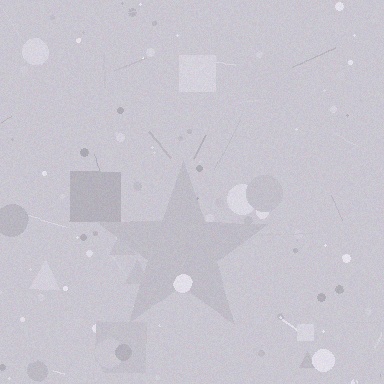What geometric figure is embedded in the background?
A star is embedded in the background.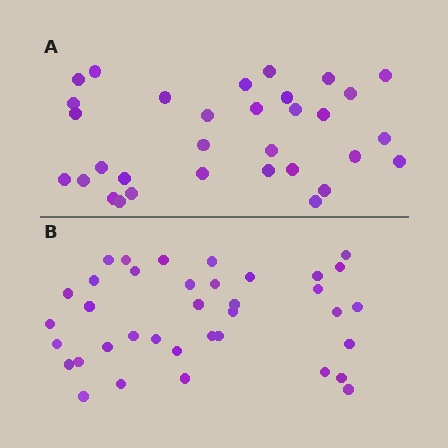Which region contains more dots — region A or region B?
Region B (the bottom region) has more dots.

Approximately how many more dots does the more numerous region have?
Region B has about 5 more dots than region A.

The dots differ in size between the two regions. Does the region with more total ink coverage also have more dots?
No. Region A has more total ink coverage because its dots are larger, but region B actually contains more individual dots. Total area can be misleading — the number of items is what matters here.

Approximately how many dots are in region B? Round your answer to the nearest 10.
About 40 dots. (The exact count is 37, which rounds to 40.)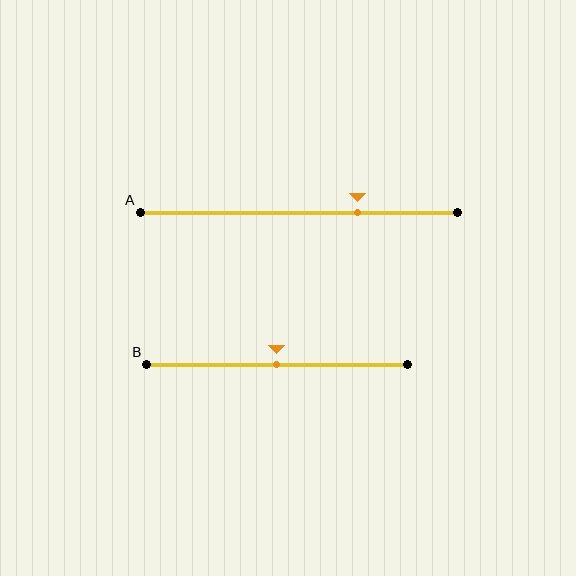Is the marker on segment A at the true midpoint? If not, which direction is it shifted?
No, the marker on segment A is shifted to the right by about 19% of the segment length.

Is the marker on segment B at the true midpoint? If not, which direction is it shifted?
Yes, the marker on segment B is at the true midpoint.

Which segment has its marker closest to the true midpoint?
Segment B has its marker closest to the true midpoint.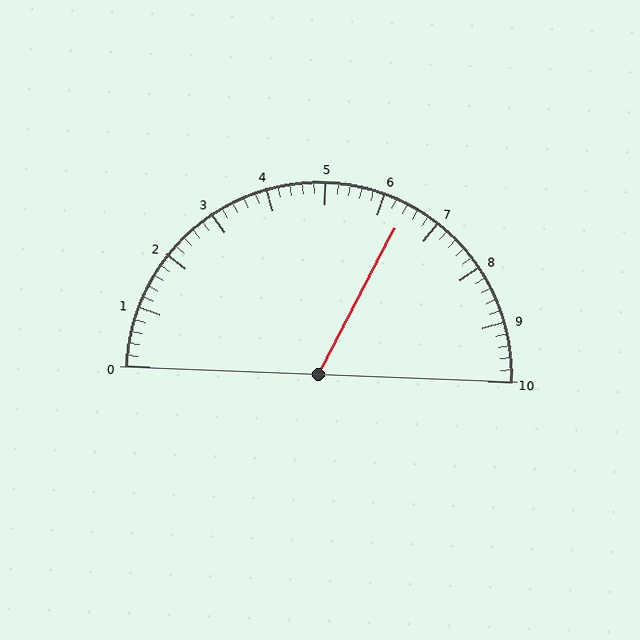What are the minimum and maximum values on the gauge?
The gauge ranges from 0 to 10.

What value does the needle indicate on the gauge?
The needle indicates approximately 6.4.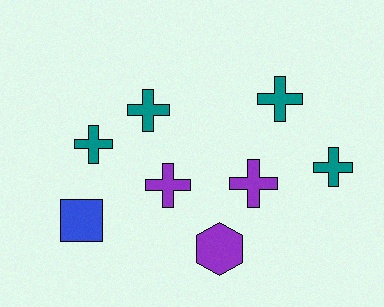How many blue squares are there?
There is 1 blue square.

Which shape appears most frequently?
Cross, with 6 objects.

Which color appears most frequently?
Teal, with 4 objects.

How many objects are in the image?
There are 8 objects.